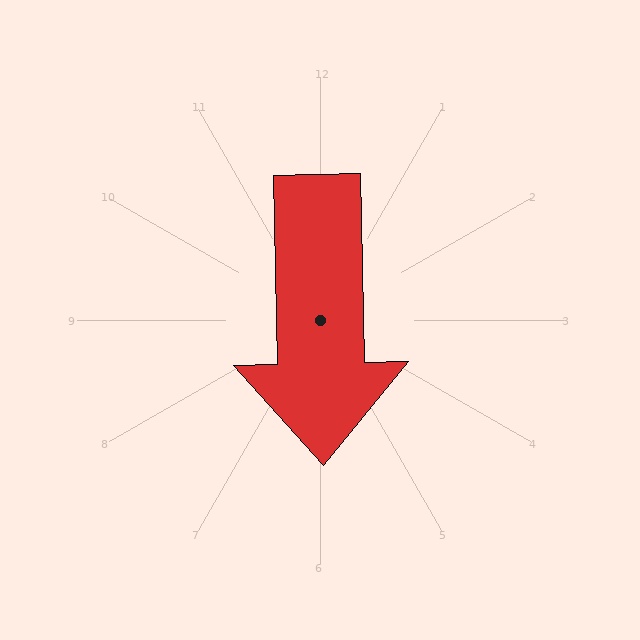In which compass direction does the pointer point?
South.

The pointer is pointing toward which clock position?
Roughly 6 o'clock.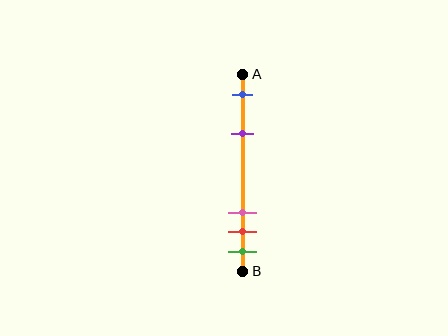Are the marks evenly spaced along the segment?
No, the marks are not evenly spaced.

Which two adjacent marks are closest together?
The red and green marks are the closest adjacent pair.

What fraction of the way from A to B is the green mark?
The green mark is approximately 90% (0.9) of the way from A to B.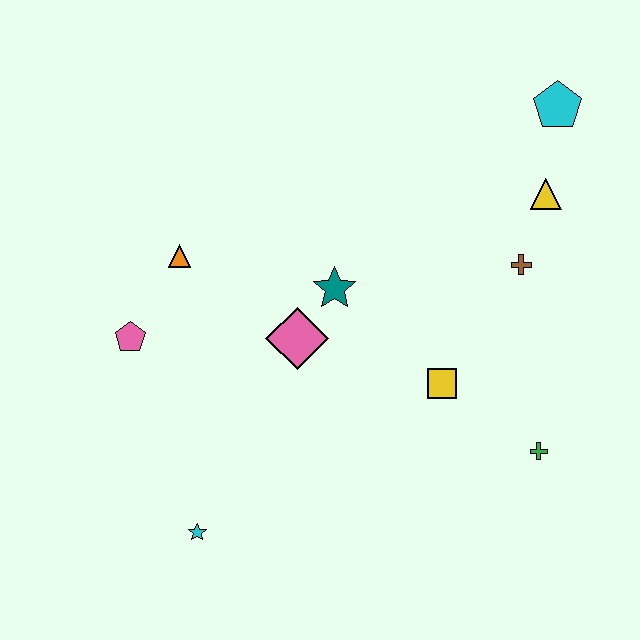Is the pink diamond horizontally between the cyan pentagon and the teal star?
No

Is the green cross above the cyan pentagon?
No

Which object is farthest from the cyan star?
The cyan pentagon is farthest from the cyan star.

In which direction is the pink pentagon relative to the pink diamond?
The pink pentagon is to the left of the pink diamond.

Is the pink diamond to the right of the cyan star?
Yes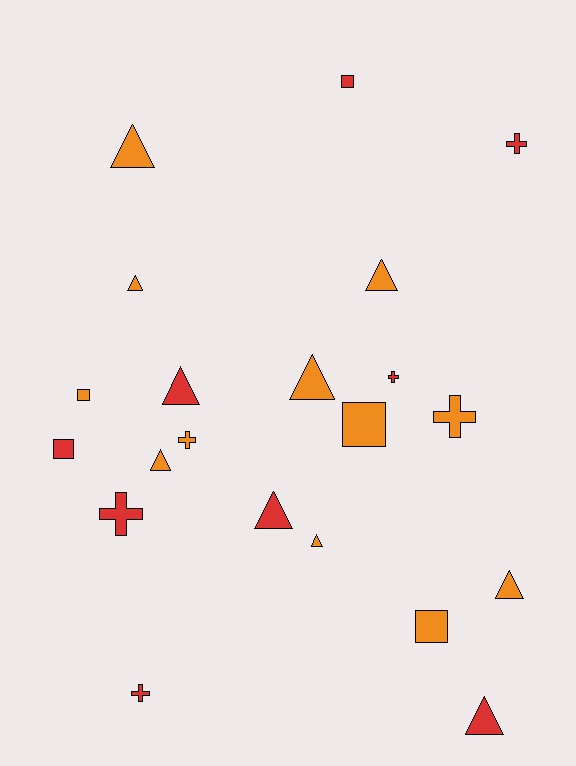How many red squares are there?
There are 2 red squares.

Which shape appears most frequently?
Triangle, with 10 objects.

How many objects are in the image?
There are 21 objects.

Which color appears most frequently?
Orange, with 12 objects.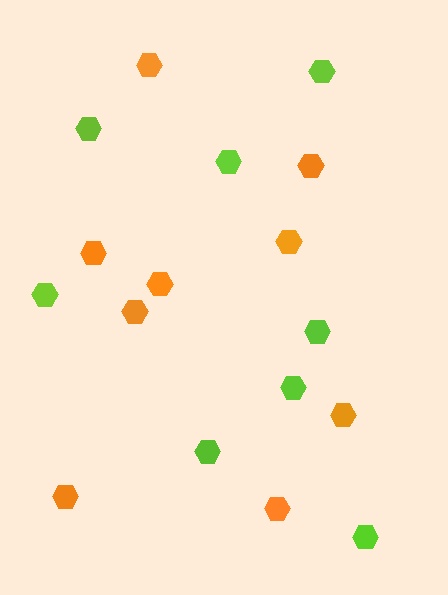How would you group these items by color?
There are 2 groups: one group of lime hexagons (8) and one group of orange hexagons (9).